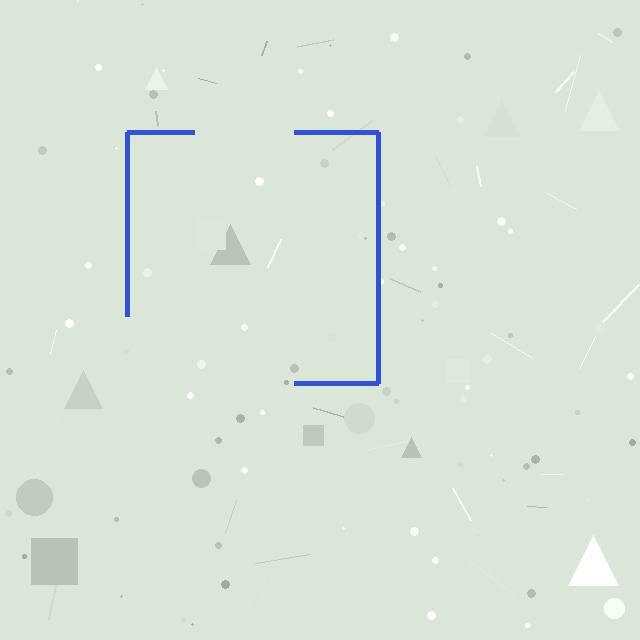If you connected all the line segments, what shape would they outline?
They would outline a square.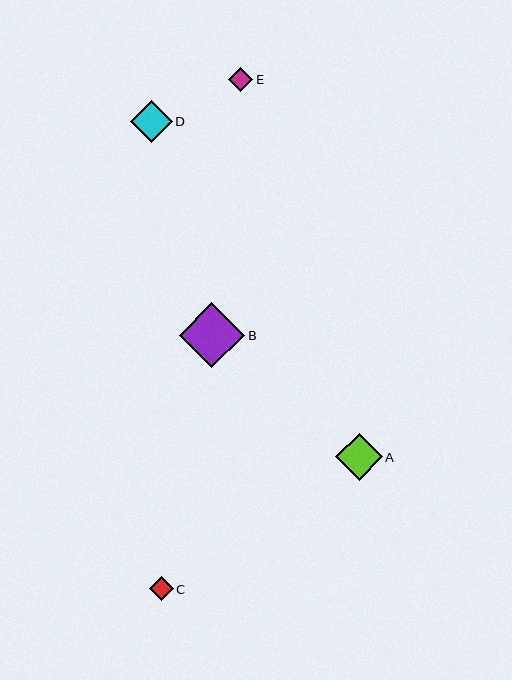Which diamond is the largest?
Diamond B is the largest with a size of approximately 65 pixels.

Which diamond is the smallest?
Diamond E is the smallest with a size of approximately 24 pixels.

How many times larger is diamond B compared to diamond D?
Diamond B is approximately 1.6 times the size of diamond D.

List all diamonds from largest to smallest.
From largest to smallest: B, A, D, C, E.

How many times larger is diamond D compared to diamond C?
Diamond D is approximately 1.7 times the size of diamond C.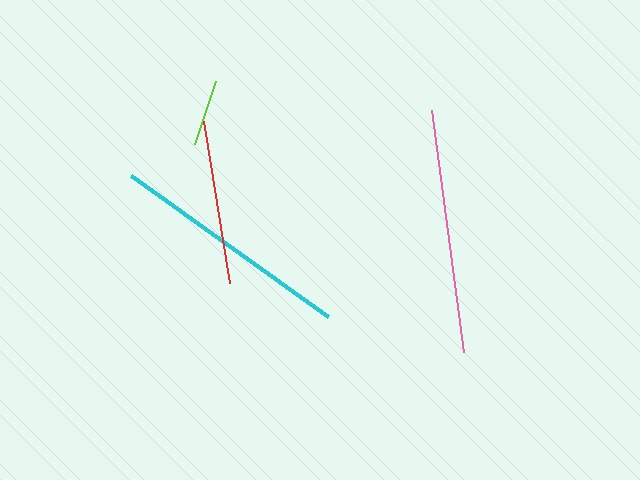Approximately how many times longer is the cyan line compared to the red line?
The cyan line is approximately 1.5 times the length of the red line.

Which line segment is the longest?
The pink line is the longest at approximately 244 pixels.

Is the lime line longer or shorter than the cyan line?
The cyan line is longer than the lime line.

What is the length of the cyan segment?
The cyan segment is approximately 243 pixels long.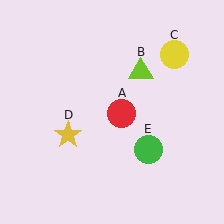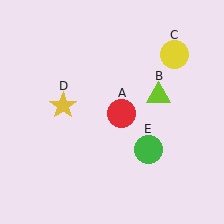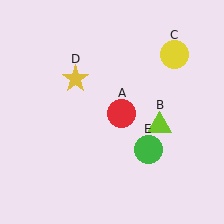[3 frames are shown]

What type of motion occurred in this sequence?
The lime triangle (object B), yellow star (object D) rotated clockwise around the center of the scene.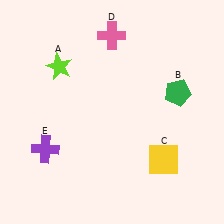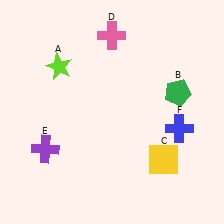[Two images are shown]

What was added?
A blue cross (F) was added in Image 2.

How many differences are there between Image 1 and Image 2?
There is 1 difference between the two images.